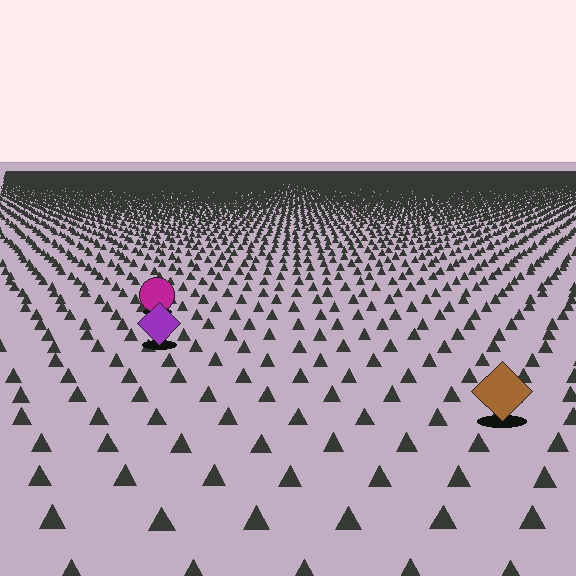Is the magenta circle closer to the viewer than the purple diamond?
No. The purple diamond is closer — you can tell from the texture gradient: the ground texture is coarser near it.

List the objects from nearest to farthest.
From nearest to farthest: the brown diamond, the purple diamond, the magenta circle.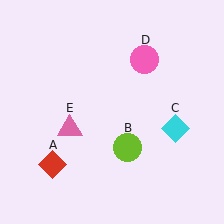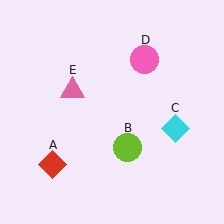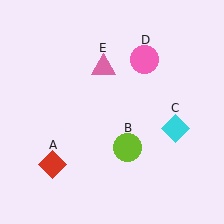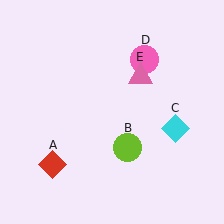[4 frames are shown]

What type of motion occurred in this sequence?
The pink triangle (object E) rotated clockwise around the center of the scene.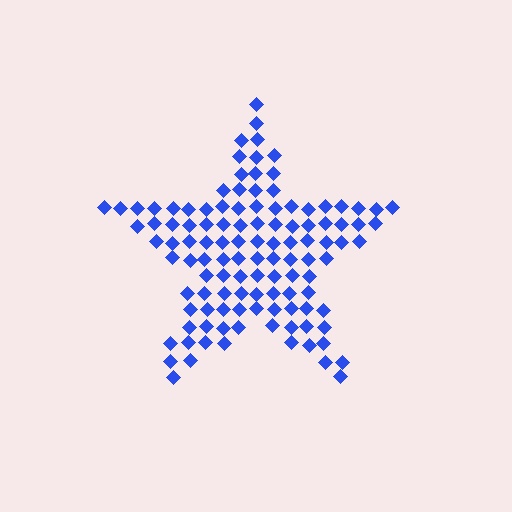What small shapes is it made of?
It is made of small diamonds.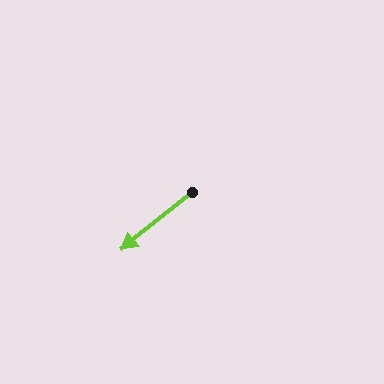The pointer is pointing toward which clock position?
Roughly 8 o'clock.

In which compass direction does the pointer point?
Southwest.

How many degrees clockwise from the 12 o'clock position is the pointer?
Approximately 231 degrees.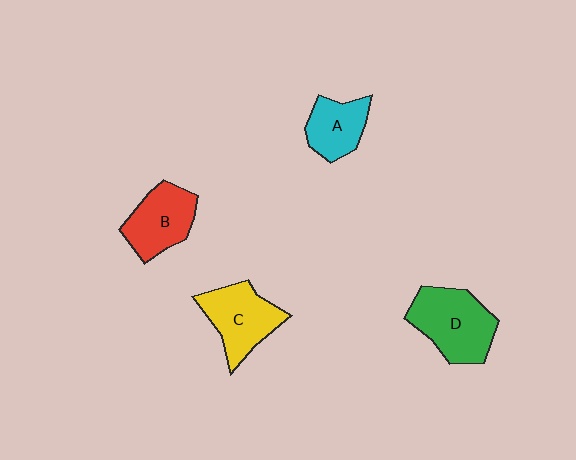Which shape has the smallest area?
Shape A (cyan).